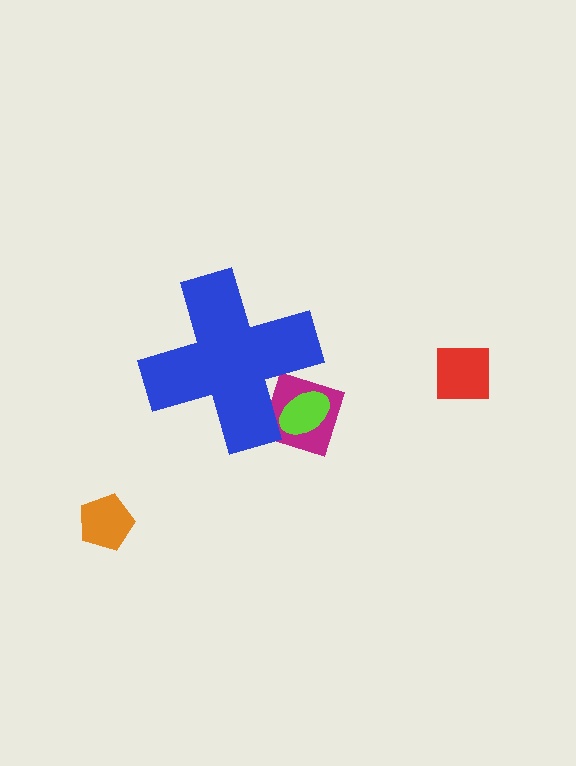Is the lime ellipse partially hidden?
Yes, the lime ellipse is partially hidden behind the blue cross.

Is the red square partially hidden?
No, the red square is fully visible.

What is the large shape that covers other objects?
A blue cross.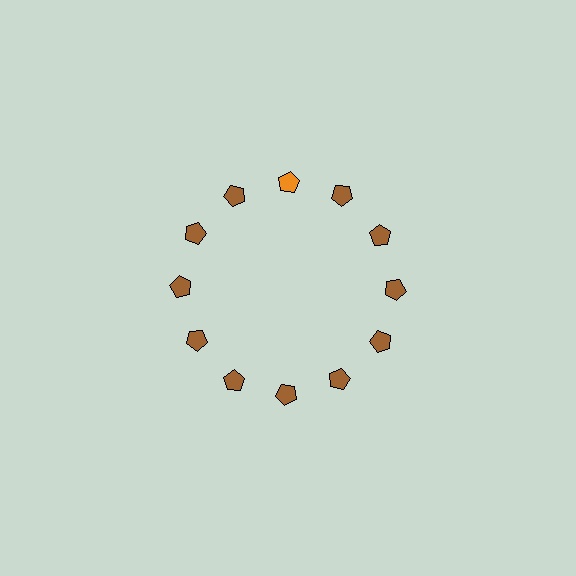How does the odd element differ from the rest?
It has a different color: orange instead of brown.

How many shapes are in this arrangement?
There are 12 shapes arranged in a ring pattern.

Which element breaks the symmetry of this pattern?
The orange pentagon at roughly the 12 o'clock position breaks the symmetry. All other shapes are brown pentagons.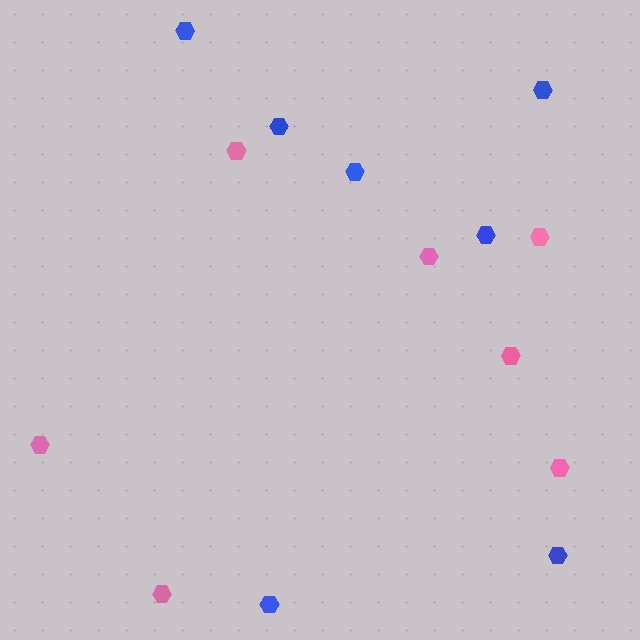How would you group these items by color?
There are 2 groups: one group of blue hexagons (7) and one group of pink hexagons (7).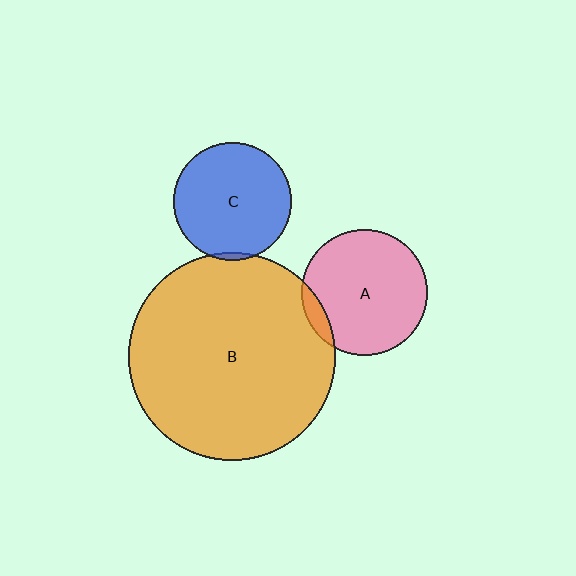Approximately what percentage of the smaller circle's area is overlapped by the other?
Approximately 5%.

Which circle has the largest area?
Circle B (orange).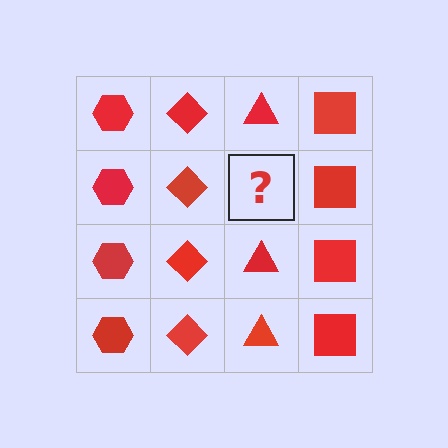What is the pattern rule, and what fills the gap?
The rule is that each column has a consistent shape. The gap should be filled with a red triangle.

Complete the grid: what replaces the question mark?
The question mark should be replaced with a red triangle.